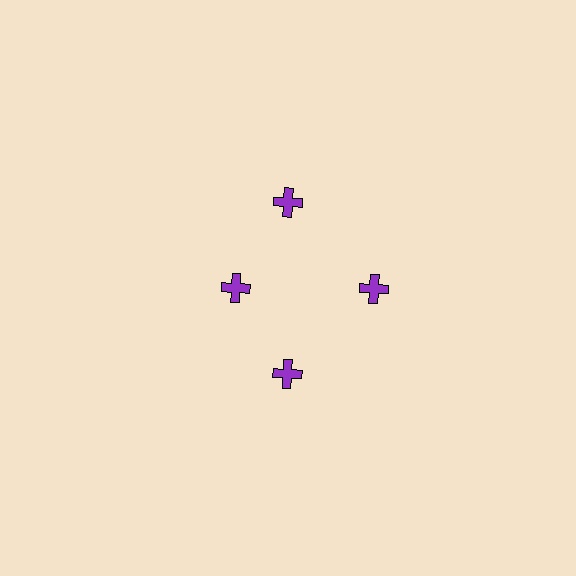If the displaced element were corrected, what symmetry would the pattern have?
It would have 4-fold rotational symmetry — the pattern would map onto itself every 90 degrees.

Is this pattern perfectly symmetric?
No. The 4 purple crosses are arranged in a ring, but one element near the 9 o'clock position is pulled inward toward the center, breaking the 4-fold rotational symmetry.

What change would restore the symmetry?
The symmetry would be restored by moving it outward, back onto the ring so that all 4 crosses sit at equal angles and equal distance from the center.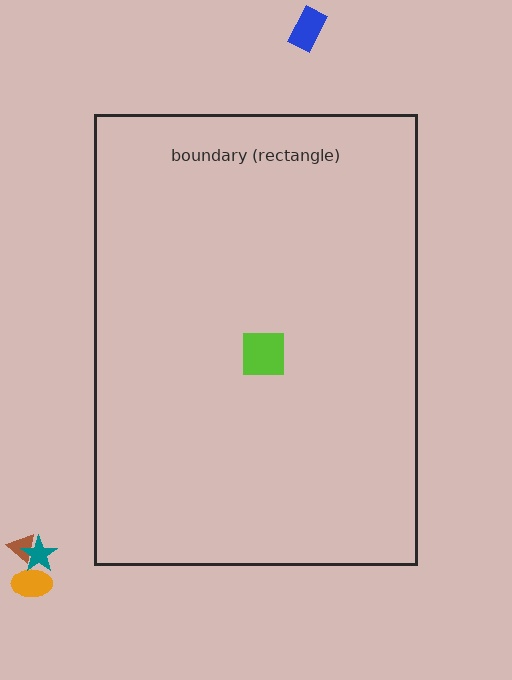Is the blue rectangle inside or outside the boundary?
Outside.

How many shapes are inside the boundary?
1 inside, 4 outside.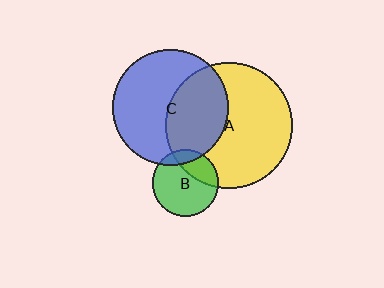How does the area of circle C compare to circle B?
Approximately 3.0 times.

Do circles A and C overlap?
Yes.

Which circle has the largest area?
Circle A (yellow).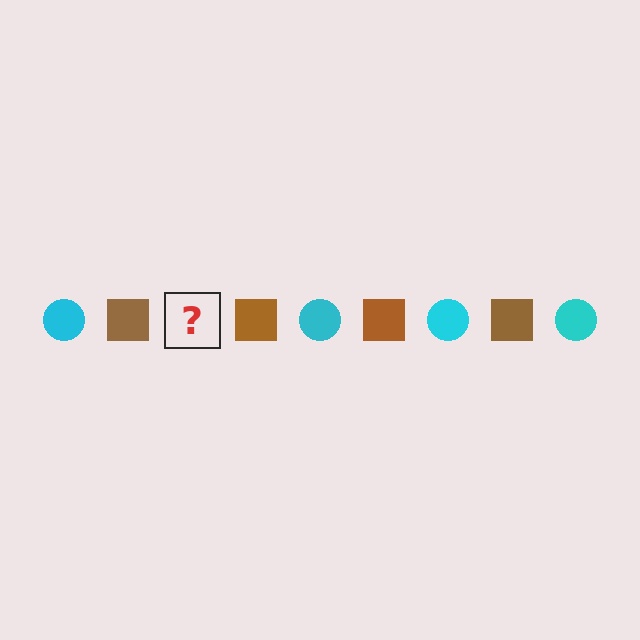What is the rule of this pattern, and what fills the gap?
The rule is that the pattern alternates between cyan circle and brown square. The gap should be filled with a cyan circle.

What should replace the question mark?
The question mark should be replaced with a cyan circle.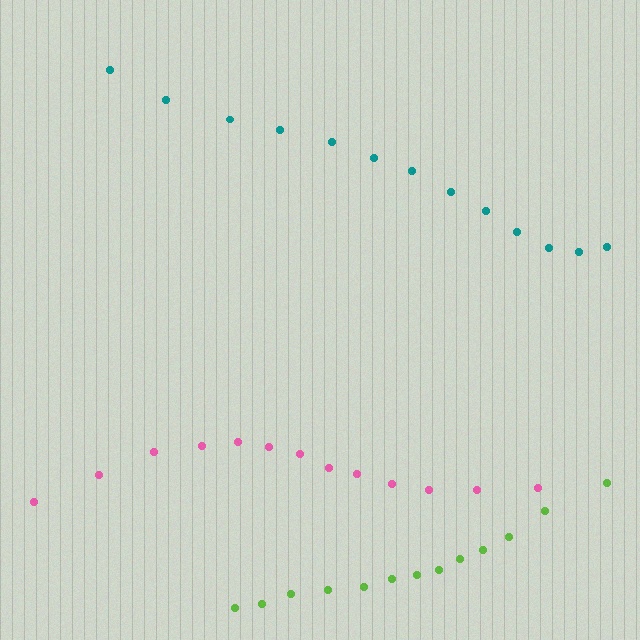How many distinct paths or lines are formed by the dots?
There are 3 distinct paths.